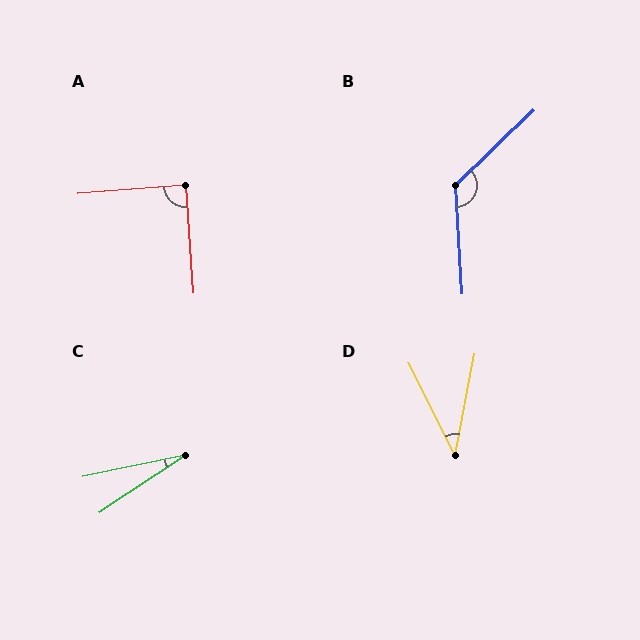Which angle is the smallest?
C, at approximately 21 degrees.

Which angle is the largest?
B, at approximately 131 degrees.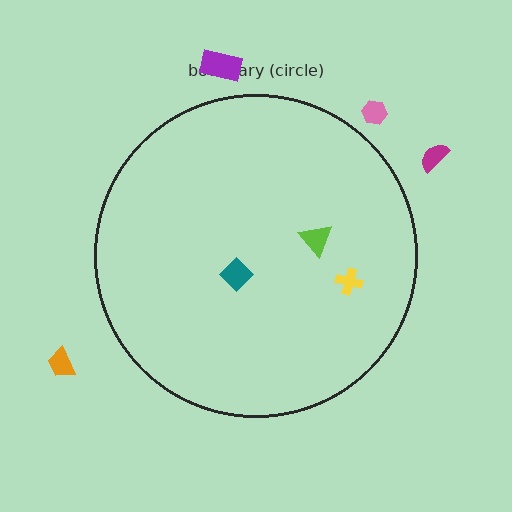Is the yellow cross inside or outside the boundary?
Inside.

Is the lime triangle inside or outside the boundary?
Inside.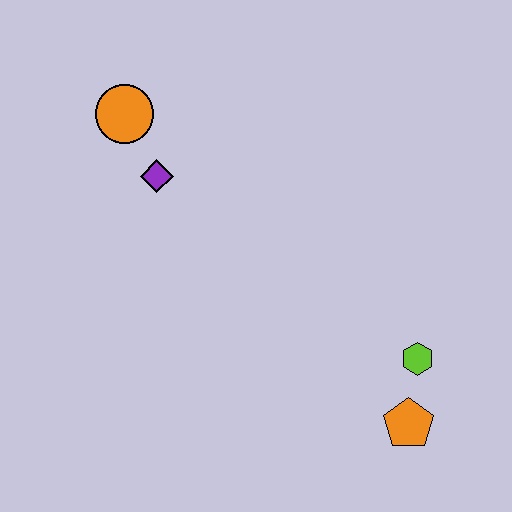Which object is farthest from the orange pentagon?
The orange circle is farthest from the orange pentagon.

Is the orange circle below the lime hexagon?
No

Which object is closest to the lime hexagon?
The orange pentagon is closest to the lime hexagon.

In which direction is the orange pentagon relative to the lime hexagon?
The orange pentagon is below the lime hexagon.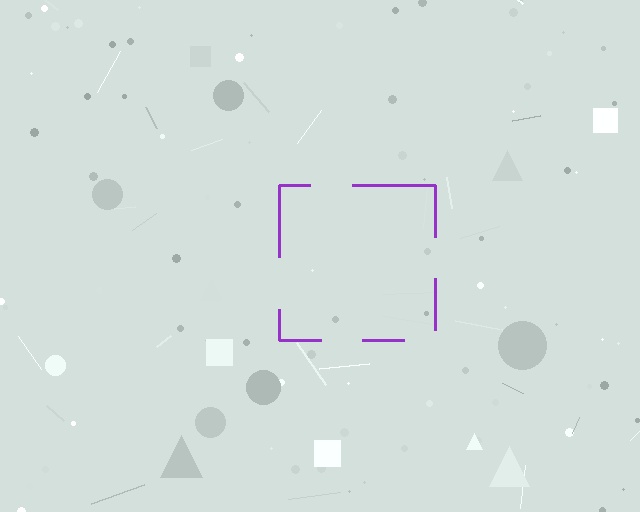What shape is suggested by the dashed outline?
The dashed outline suggests a square.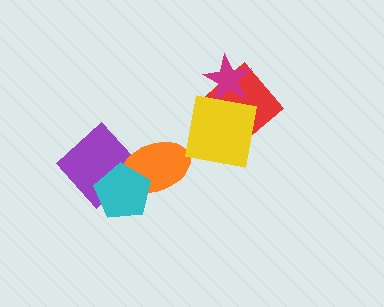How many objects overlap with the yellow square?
1 object overlaps with the yellow square.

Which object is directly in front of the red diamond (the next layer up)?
The magenta star is directly in front of the red diamond.